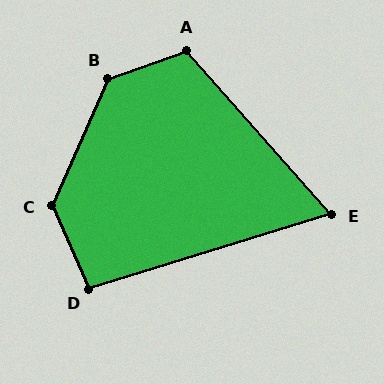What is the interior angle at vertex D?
Approximately 97 degrees (obtuse).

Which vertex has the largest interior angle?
B, at approximately 133 degrees.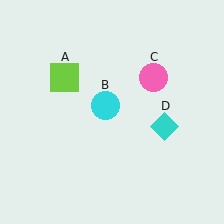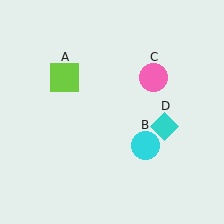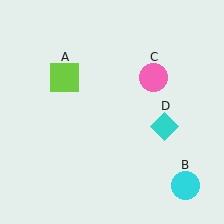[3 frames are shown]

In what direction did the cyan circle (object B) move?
The cyan circle (object B) moved down and to the right.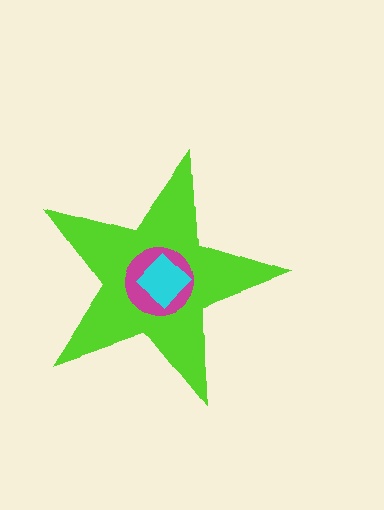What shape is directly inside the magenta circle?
The cyan diamond.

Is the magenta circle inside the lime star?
Yes.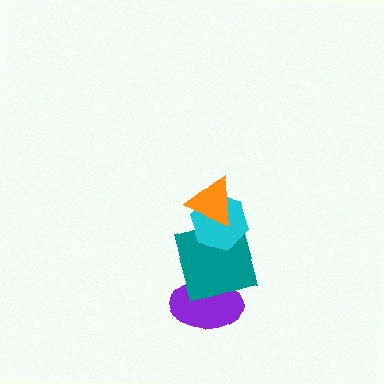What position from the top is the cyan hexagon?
The cyan hexagon is 2nd from the top.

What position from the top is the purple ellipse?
The purple ellipse is 4th from the top.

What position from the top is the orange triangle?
The orange triangle is 1st from the top.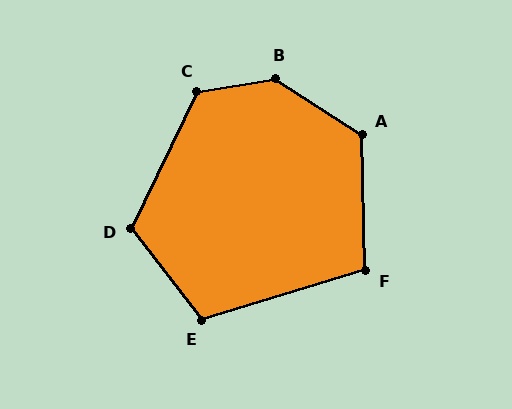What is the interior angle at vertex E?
Approximately 111 degrees (obtuse).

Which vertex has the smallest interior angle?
F, at approximately 106 degrees.